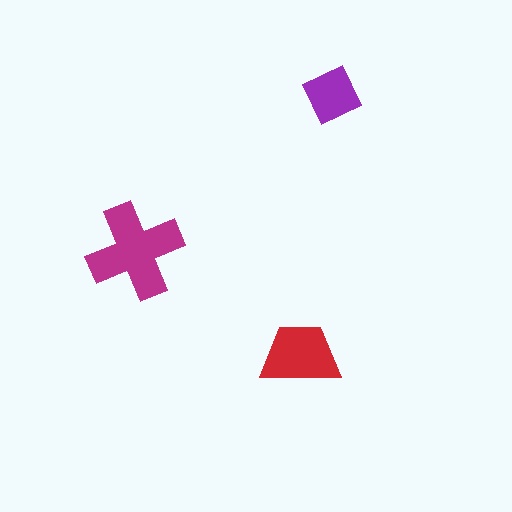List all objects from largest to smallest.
The magenta cross, the red trapezoid, the purple square.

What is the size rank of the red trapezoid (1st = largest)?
2nd.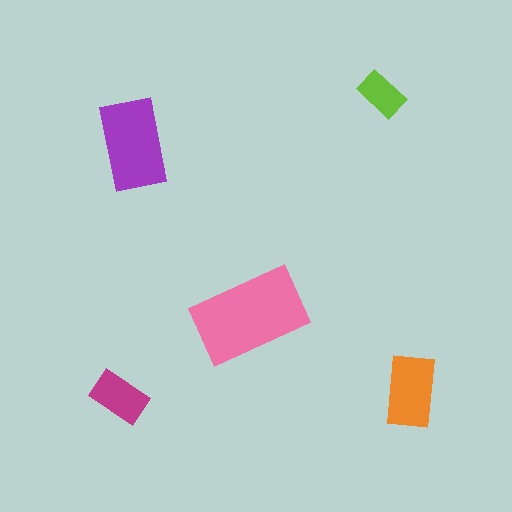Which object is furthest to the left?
The magenta rectangle is leftmost.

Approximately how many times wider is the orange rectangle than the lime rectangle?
About 1.5 times wider.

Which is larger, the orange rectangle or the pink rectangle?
The pink one.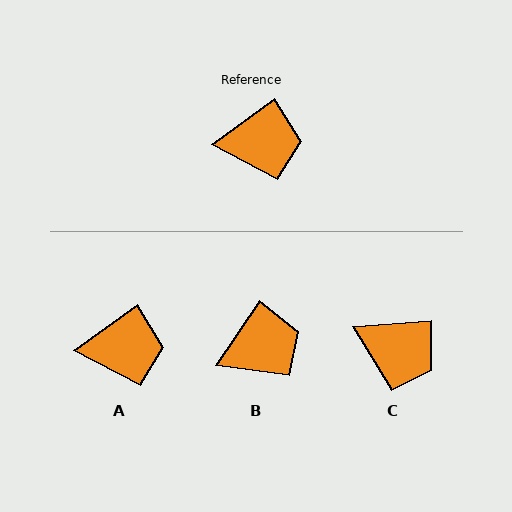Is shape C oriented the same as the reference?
No, it is off by about 31 degrees.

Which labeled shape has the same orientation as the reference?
A.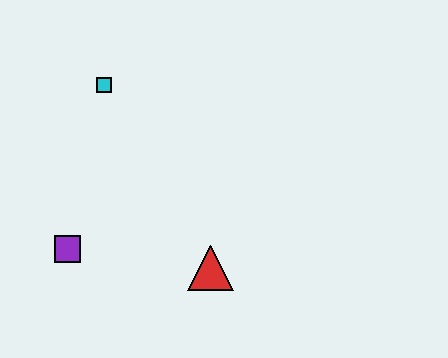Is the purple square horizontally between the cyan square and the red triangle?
No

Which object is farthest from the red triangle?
The cyan square is farthest from the red triangle.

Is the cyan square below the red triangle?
No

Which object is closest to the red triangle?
The purple square is closest to the red triangle.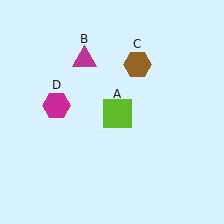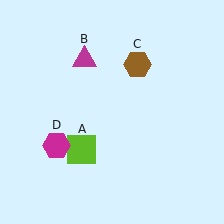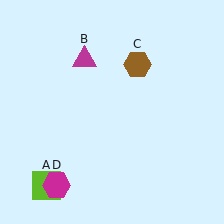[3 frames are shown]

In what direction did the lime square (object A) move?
The lime square (object A) moved down and to the left.